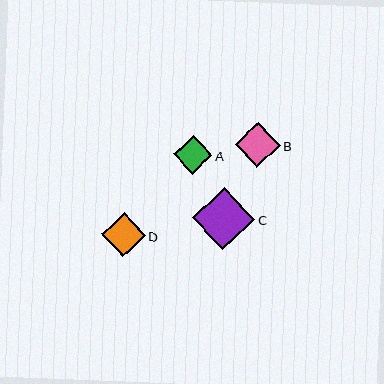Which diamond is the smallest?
Diamond A is the smallest with a size of approximately 39 pixels.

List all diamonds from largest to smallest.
From largest to smallest: C, B, D, A.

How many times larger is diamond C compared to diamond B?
Diamond C is approximately 1.4 times the size of diamond B.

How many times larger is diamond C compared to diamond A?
Diamond C is approximately 1.6 times the size of diamond A.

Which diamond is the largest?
Diamond C is the largest with a size of approximately 62 pixels.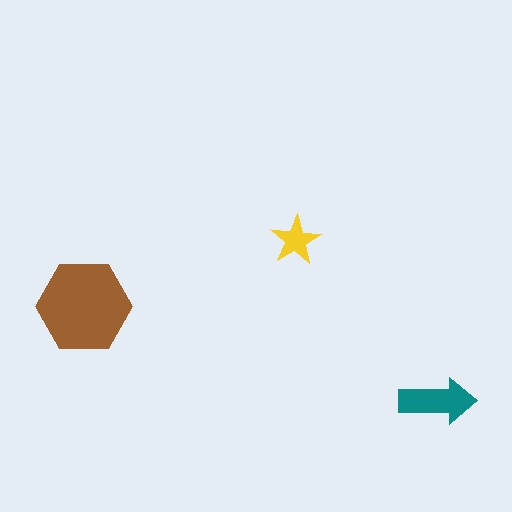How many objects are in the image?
There are 3 objects in the image.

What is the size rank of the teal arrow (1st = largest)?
2nd.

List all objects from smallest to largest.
The yellow star, the teal arrow, the brown hexagon.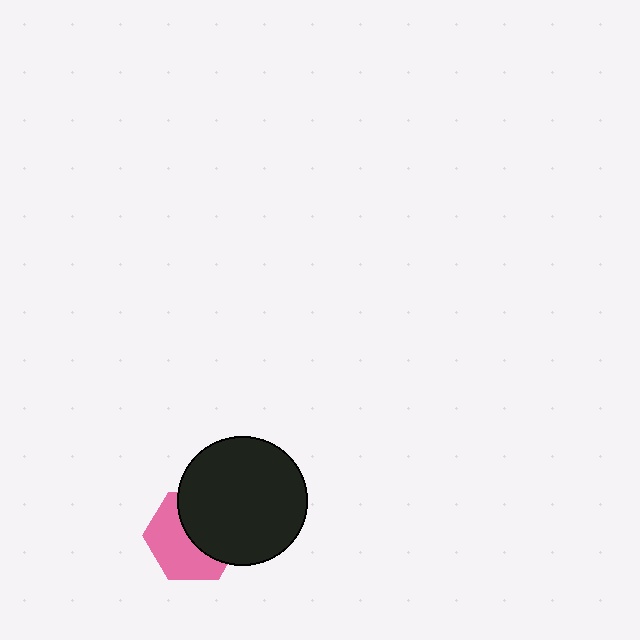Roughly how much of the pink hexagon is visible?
About half of it is visible (roughly 51%).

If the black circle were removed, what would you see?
You would see the complete pink hexagon.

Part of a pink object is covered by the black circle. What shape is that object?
It is a hexagon.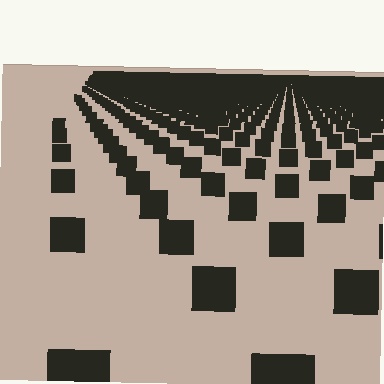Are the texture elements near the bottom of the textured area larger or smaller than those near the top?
Larger. Near the bottom, elements are closer to the viewer and appear at a bigger on-screen size.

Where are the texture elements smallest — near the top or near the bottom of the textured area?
Near the top.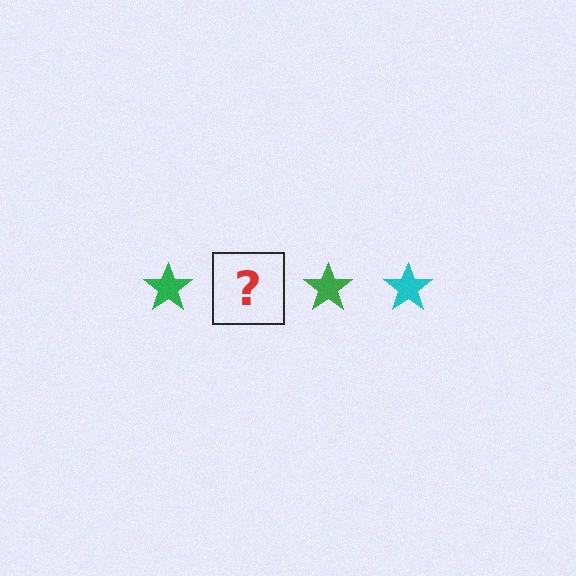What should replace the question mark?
The question mark should be replaced with a cyan star.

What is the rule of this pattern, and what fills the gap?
The rule is that the pattern cycles through green, cyan stars. The gap should be filled with a cyan star.